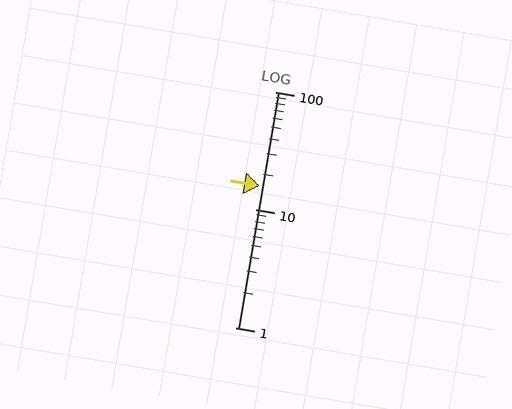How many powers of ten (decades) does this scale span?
The scale spans 2 decades, from 1 to 100.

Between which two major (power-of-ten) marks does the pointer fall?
The pointer is between 10 and 100.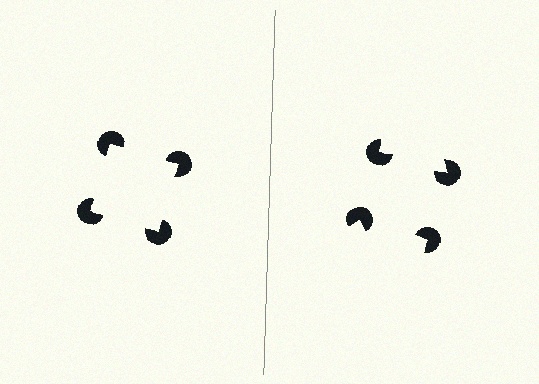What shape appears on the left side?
An illusory square.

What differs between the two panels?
The pac-man discs are positioned identically on both sides; only the wedge orientations differ. On the left they align to a square; on the right they are misaligned.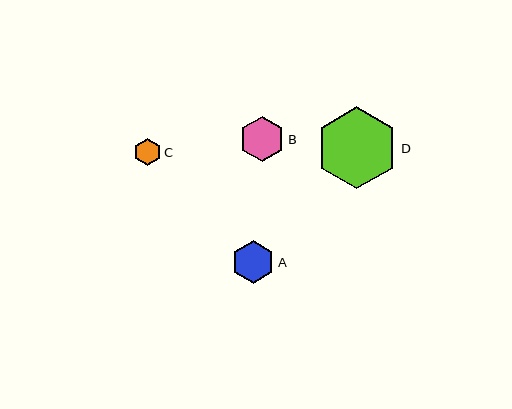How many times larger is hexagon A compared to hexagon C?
Hexagon A is approximately 1.5 times the size of hexagon C.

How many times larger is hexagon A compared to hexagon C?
Hexagon A is approximately 1.5 times the size of hexagon C.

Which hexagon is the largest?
Hexagon D is the largest with a size of approximately 82 pixels.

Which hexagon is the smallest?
Hexagon C is the smallest with a size of approximately 28 pixels.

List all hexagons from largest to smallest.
From largest to smallest: D, B, A, C.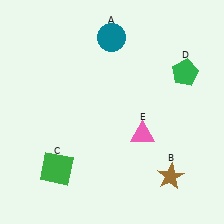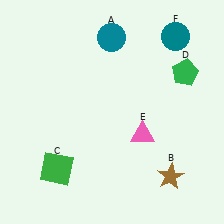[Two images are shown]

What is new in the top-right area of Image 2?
A teal circle (F) was added in the top-right area of Image 2.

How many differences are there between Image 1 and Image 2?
There is 1 difference between the two images.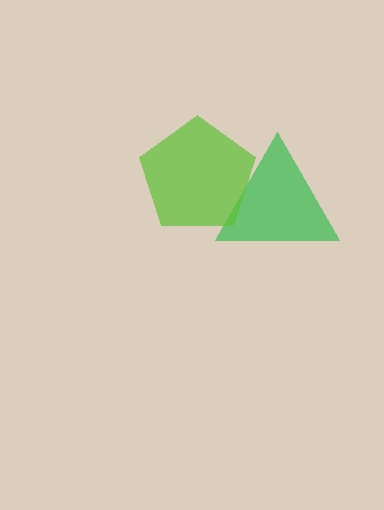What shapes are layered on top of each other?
The layered shapes are: a green triangle, a lime pentagon.